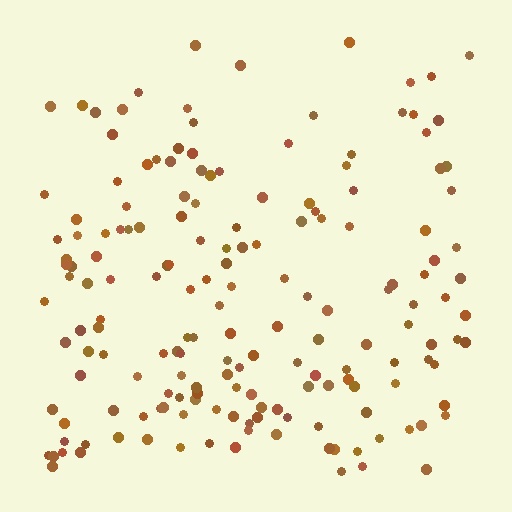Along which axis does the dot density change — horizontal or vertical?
Vertical.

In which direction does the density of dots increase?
From top to bottom, with the bottom side densest.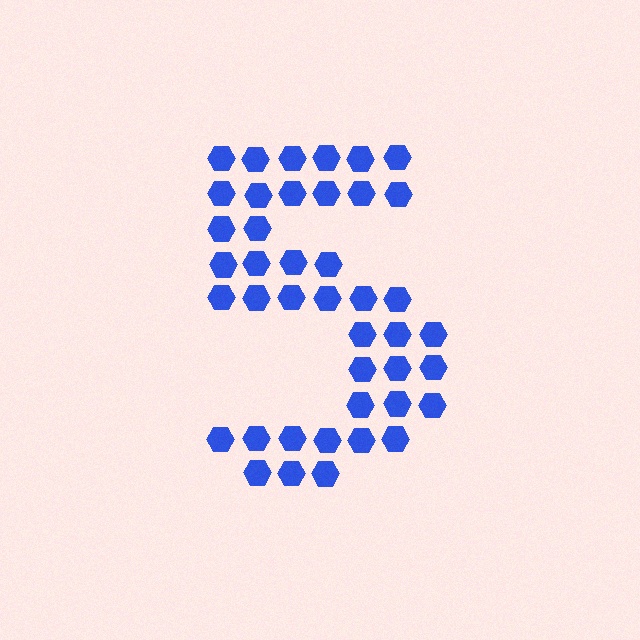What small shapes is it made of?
It is made of small hexagons.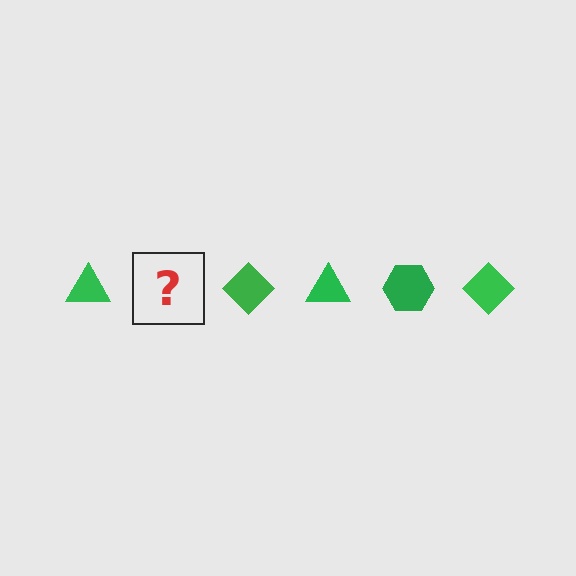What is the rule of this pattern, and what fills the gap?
The rule is that the pattern cycles through triangle, hexagon, diamond shapes in green. The gap should be filled with a green hexagon.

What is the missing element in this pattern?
The missing element is a green hexagon.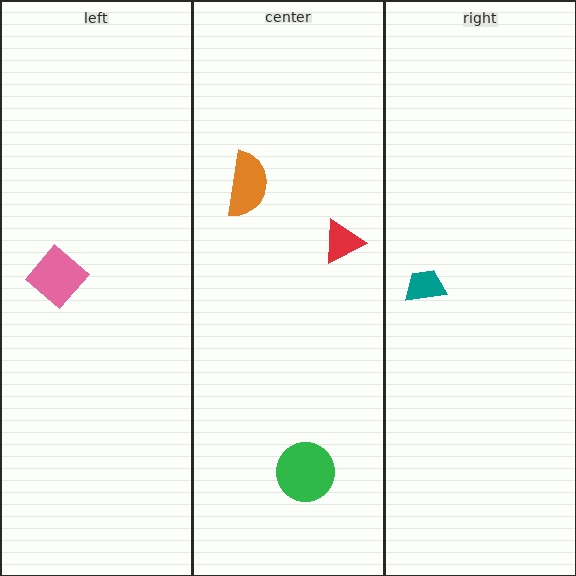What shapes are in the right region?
The teal trapezoid.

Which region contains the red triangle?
The center region.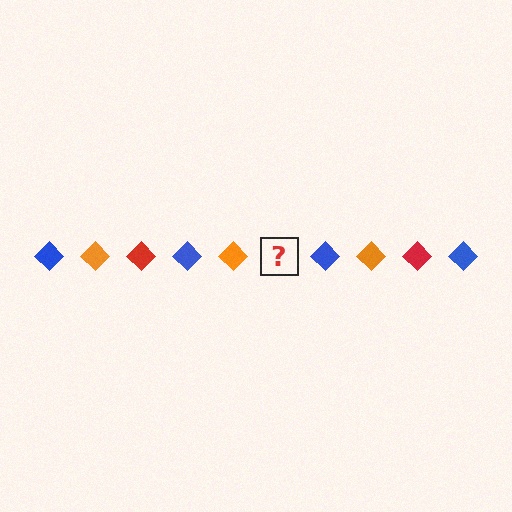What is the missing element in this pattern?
The missing element is a red diamond.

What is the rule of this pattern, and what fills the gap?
The rule is that the pattern cycles through blue, orange, red diamonds. The gap should be filled with a red diamond.